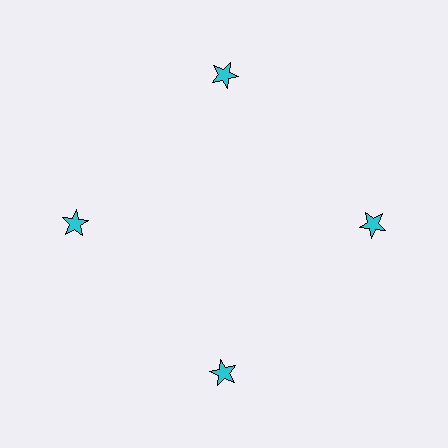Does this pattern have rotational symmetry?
Yes, this pattern has 4-fold rotational symmetry. It looks the same after rotating 90 degrees around the center.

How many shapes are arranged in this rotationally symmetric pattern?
There are 4 shapes, arranged in 4 groups of 1.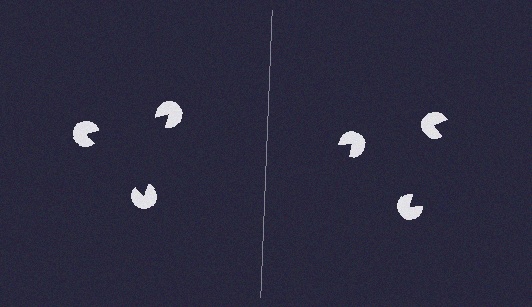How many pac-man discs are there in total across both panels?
6 — 3 on each side.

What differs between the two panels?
The pac-man discs are positioned identically on both sides; only the wedge orientations differ. On the left they align to a triangle; on the right they are misaligned.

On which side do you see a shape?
An illusory triangle appears on the left side. On the right side the wedge cuts are rotated, so no coherent shape forms.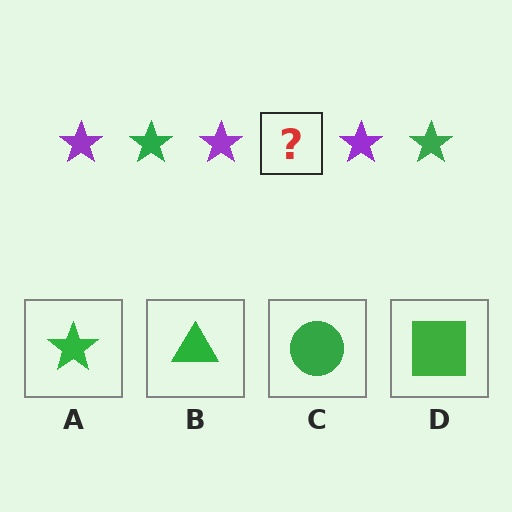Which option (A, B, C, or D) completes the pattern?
A.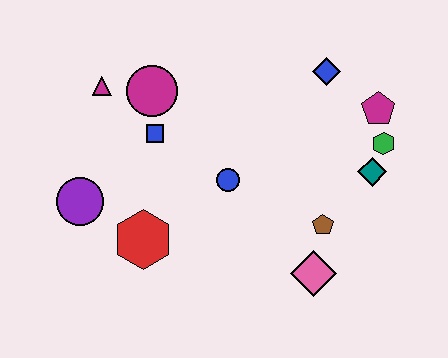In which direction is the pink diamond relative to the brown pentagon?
The pink diamond is below the brown pentagon.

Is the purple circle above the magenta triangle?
No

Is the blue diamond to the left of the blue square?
No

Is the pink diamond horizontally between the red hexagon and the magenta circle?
No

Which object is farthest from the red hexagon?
The magenta pentagon is farthest from the red hexagon.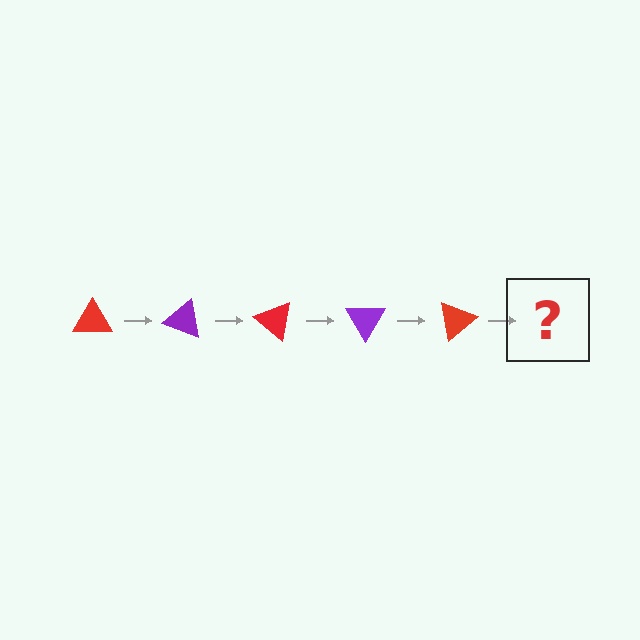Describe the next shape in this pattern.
It should be a purple triangle, rotated 100 degrees from the start.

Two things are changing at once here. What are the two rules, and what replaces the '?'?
The two rules are that it rotates 20 degrees each step and the color cycles through red and purple. The '?' should be a purple triangle, rotated 100 degrees from the start.